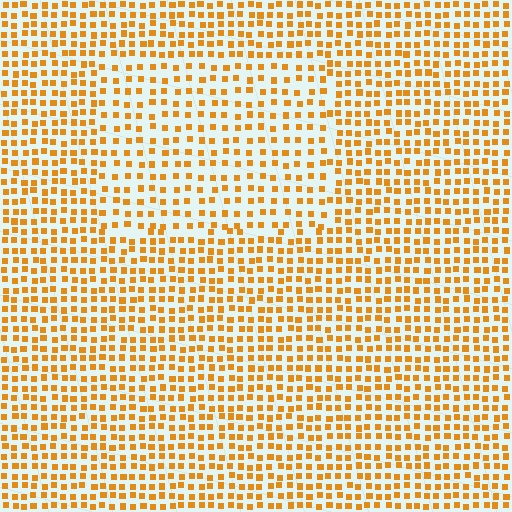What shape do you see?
I see a rectangle.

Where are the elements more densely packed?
The elements are more densely packed outside the rectangle boundary.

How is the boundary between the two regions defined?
The boundary is defined by a change in element density (approximately 1.5x ratio). All elements are the same color, size, and shape.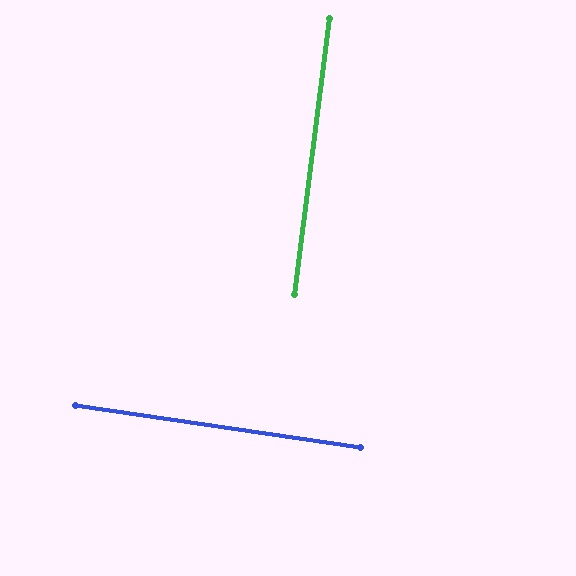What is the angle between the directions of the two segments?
Approximately 89 degrees.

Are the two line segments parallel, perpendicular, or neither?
Perpendicular — they meet at approximately 89°.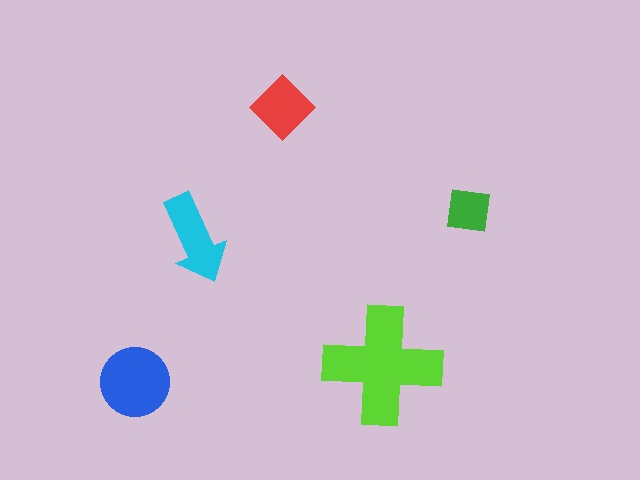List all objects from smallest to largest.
The green square, the red diamond, the cyan arrow, the blue circle, the lime cross.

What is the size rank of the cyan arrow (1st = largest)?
3rd.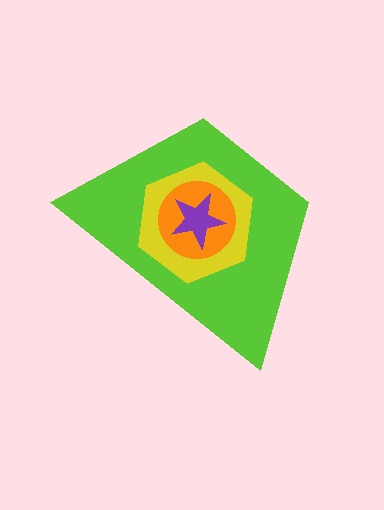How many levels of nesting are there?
4.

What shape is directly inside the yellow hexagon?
The orange circle.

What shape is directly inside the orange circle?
The purple star.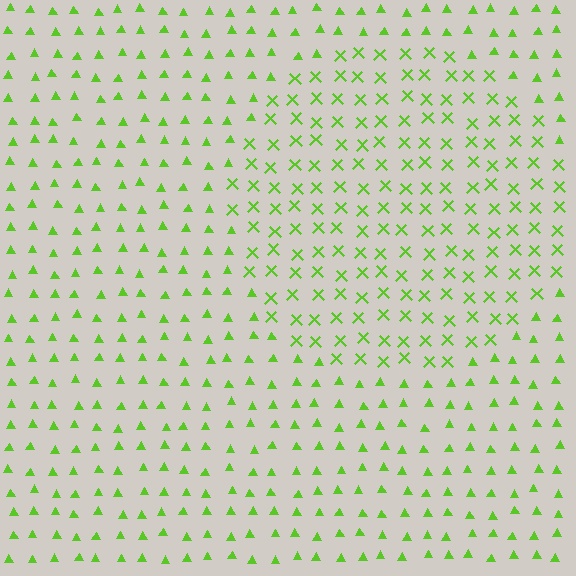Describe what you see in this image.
The image is filled with small lime elements arranged in a uniform grid. A circle-shaped region contains X marks, while the surrounding area contains triangles. The boundary is defined purely by the change in element shape.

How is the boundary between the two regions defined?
The boundary is defined by a change in element shape: X marks inside vs. triangles outside. All elements share the same color and spacing.